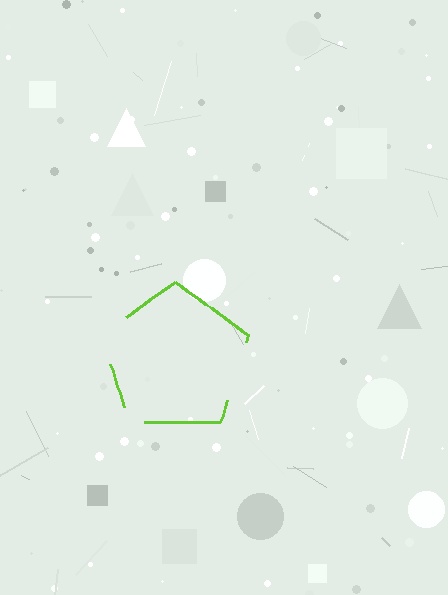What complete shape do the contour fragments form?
The contour fragments form a pentagon.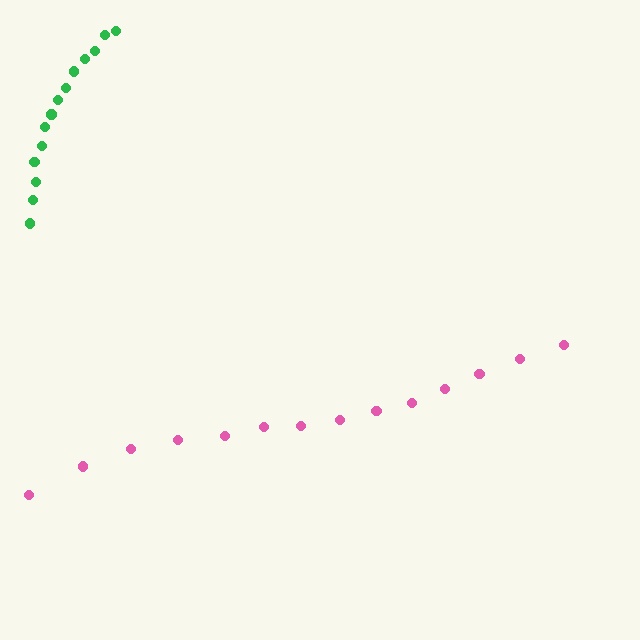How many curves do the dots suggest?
There are 2 distinct paths.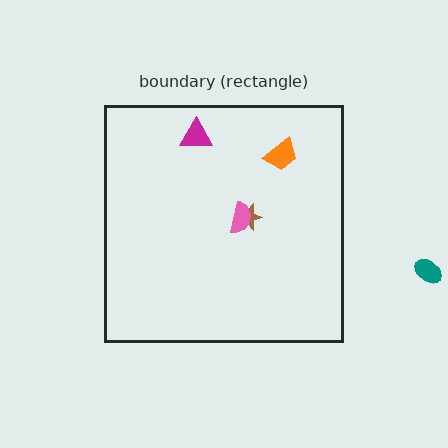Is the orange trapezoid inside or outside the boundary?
Inside.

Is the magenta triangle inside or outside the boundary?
Inside.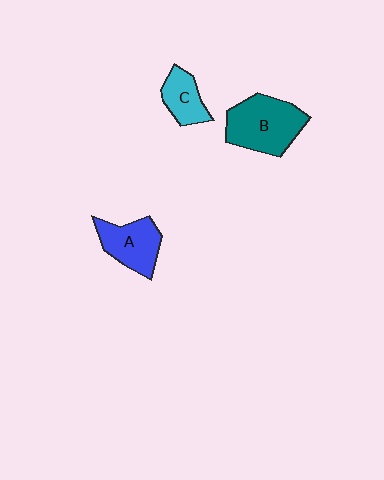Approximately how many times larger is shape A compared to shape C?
Approximately 1.4 times.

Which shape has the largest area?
Shape B (teal).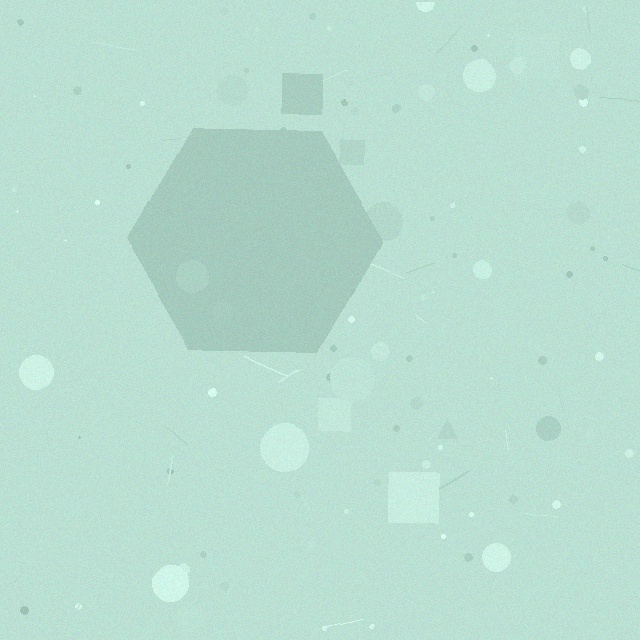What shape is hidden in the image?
A hexagon is hidden in the image.